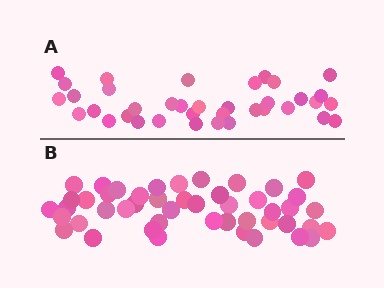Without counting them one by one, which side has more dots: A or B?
Region B (the bottom region) has more dots.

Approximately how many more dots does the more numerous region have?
Region B has roughly 10 or so more dots than region A.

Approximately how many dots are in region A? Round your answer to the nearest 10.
About 40 dots. (The exact count is 37, which rounds to 40.)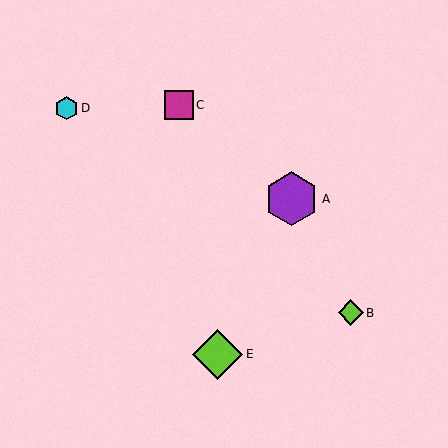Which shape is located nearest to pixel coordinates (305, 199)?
The purple hexagon (labeled A) at (292, 199) is nearest to that location.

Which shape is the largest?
The purple hexagon (labeled A) is the largest.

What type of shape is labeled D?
Shape D is a cyan hexagon.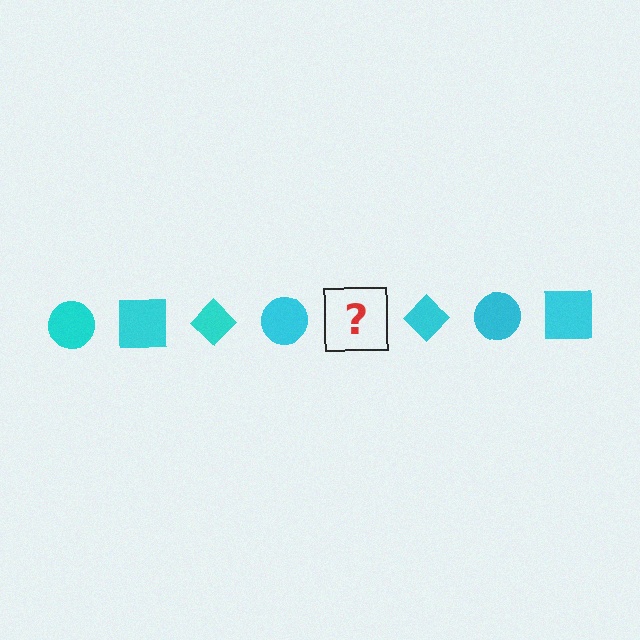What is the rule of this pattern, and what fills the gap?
The rule is that the pattern cycles through circle, square, diamond shapes in cyan. The gap should be filled with a cyan square.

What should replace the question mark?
The question mark should be replaced with a cyan square.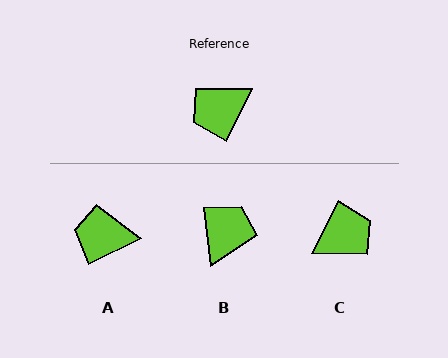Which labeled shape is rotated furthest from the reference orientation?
C, about 179 degrees away.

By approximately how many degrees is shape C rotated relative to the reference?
Approximately 179 degrees counter-clockwise.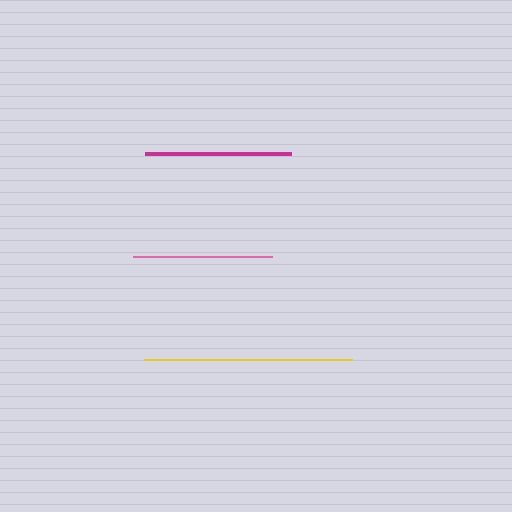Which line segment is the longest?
The yellow line is the longest at approximately 208 pixels.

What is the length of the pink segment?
The pink segment is approximately 138 pixels long.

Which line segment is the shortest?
The pink line is the shortest at approximately 138 pixels.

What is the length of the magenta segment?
The magenta segment is approximately 146 pixels long.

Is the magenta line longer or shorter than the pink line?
The magenta line is longer than the pink line.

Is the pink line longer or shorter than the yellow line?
The yellow line is longer than the pink line.